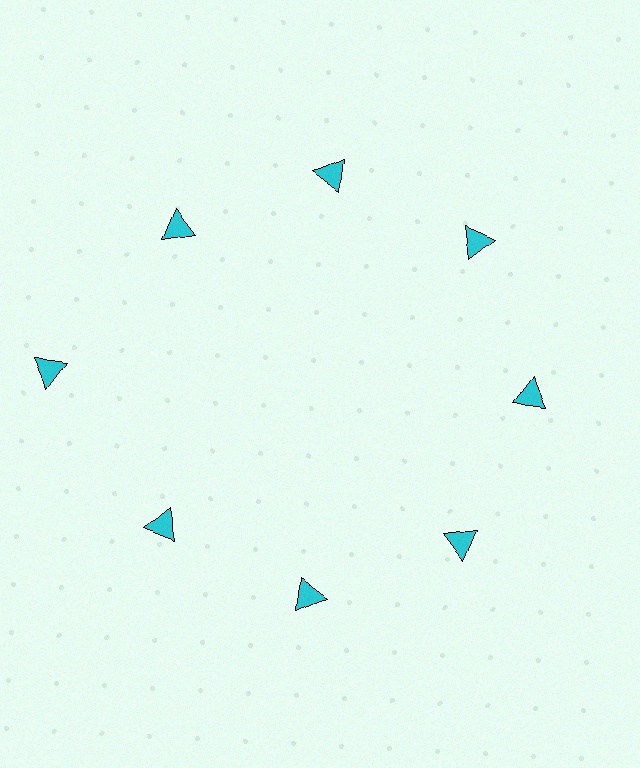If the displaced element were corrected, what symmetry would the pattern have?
It would have 8-fold rotational symmetry — the pattern would map onto itself every 45 degrees.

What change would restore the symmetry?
The symmetry would be restored by moving it inward, back onto the ring so that all 8 triangles sit at equal angles and equal distance from the center.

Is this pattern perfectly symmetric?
No. The 8 cyan triangles are arranged in a ring, but one element near the 9 o'clock position is pushed outward from the center, breaking the 8-fold rotational symmetry.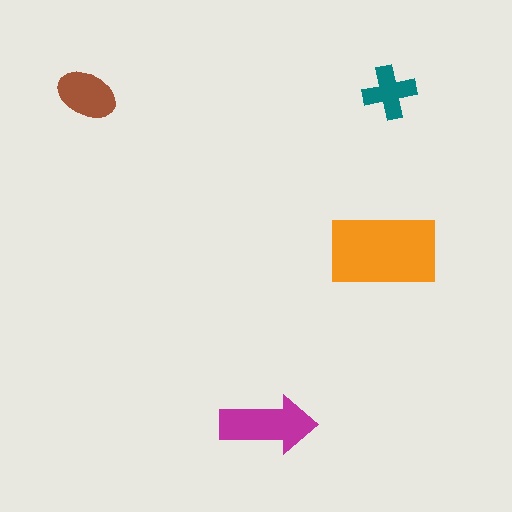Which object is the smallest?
The teal cross.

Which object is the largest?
The orange rectangle.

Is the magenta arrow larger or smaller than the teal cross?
Larger.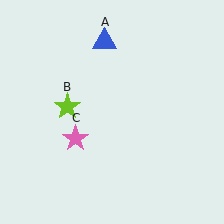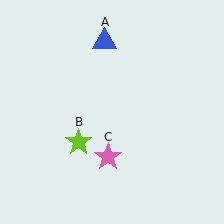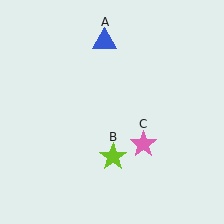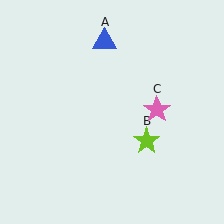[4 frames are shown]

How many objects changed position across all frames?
2 objects changed position: lime star (object B), pink star (object C).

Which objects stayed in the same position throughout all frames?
Blue triangle (object A) remained stationary.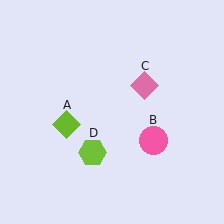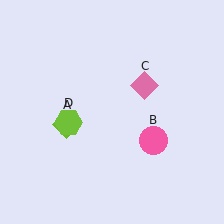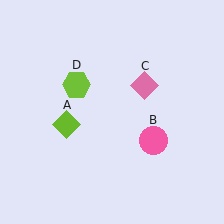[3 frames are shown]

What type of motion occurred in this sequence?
The lime hexagon (object D) rotated clockwise around the center of the scene.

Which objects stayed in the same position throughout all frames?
Lime diamond (object A) and pink circle (object B) and pink diamond (object C) remained stationary.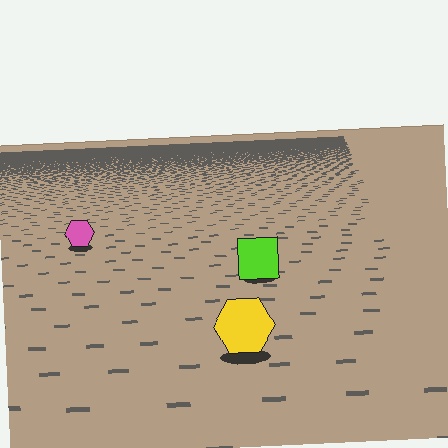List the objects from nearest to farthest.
From nearest to farthest: the yellow hexagon, the lime square, the pink hexagon.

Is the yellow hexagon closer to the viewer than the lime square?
Yes. The yellow hexagon is closer — you can tell from the texture gradient: the ground texture is coarser near it.